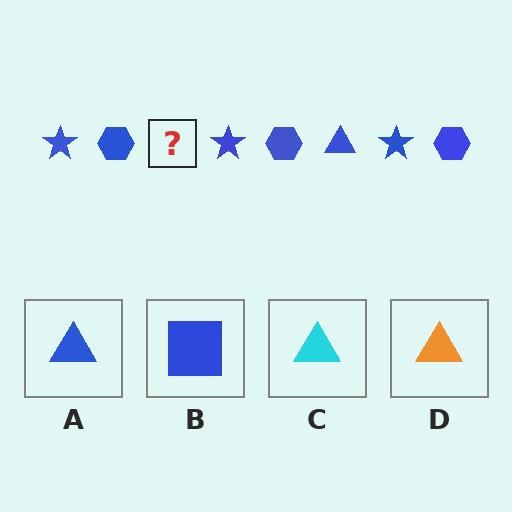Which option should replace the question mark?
Option A.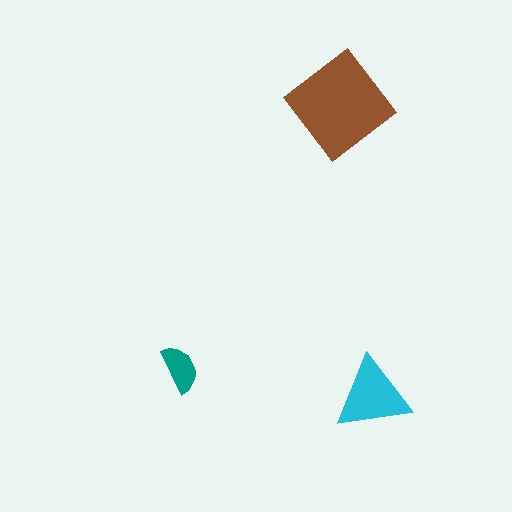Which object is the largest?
The brown diamond.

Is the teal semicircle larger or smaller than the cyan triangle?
Smaller.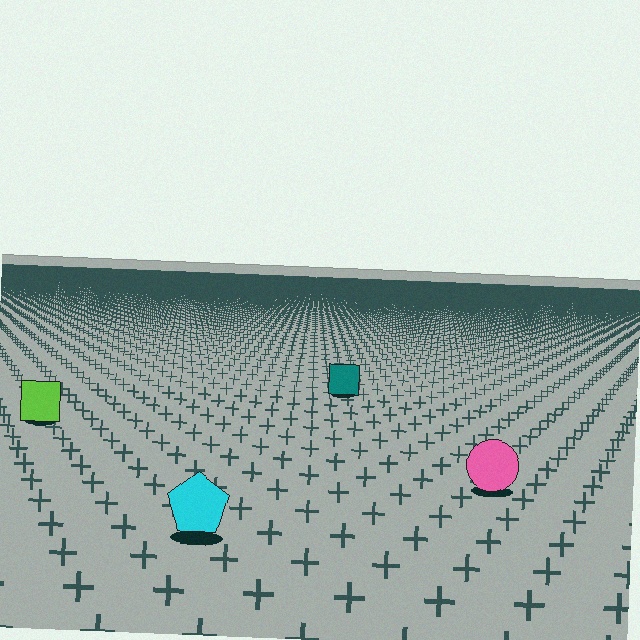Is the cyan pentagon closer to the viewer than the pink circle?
Yes. The cyan pentagon is closer — you can tell from the texture gradient: the ground texture is coarser near it.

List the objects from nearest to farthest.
From nearest to farthest: the cyan pentagon, the pink circle, the lime square, the teal square.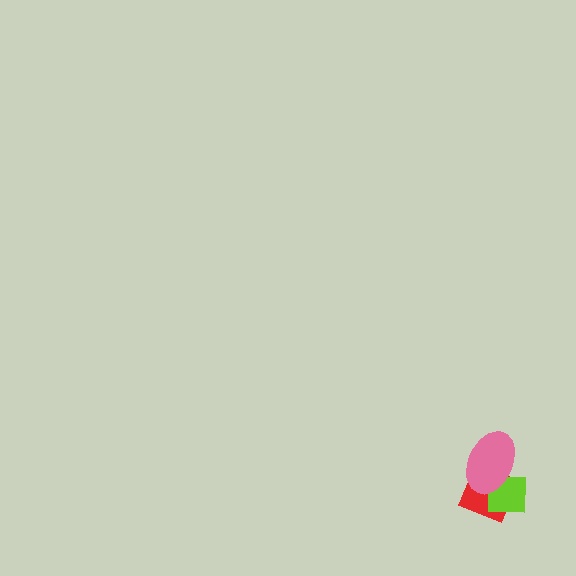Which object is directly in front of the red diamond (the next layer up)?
The lime square is directly in front of the red diamond.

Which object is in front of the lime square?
The pink ellipse is in front of the lime square.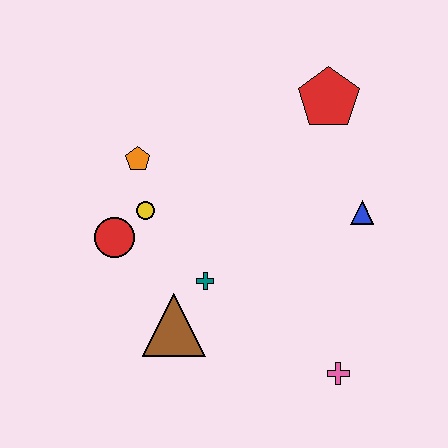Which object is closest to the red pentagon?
The blue triangle is closest to the red pentagon.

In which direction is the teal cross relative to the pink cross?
The teal cross is to the left of the pink cross.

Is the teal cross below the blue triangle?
Yes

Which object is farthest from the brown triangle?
The red pentagon is farthest from the brown triangle.